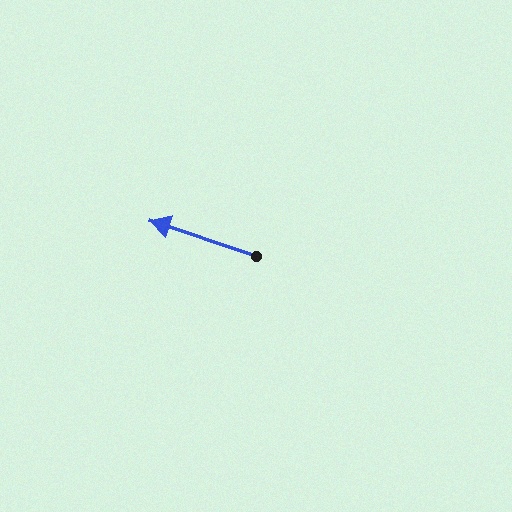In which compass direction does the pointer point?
West.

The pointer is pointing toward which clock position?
Roughly 10 o'clock.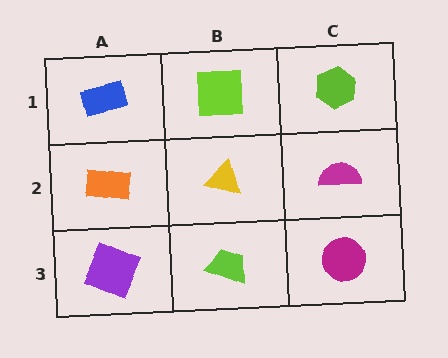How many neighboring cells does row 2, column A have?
3.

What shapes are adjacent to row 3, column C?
A magenta semicircle (row 2, column C), a lime trapezoid (row 3, column B).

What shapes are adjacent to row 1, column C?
A magenta semicircle (row 2, column C), a lime square (row 1, column B).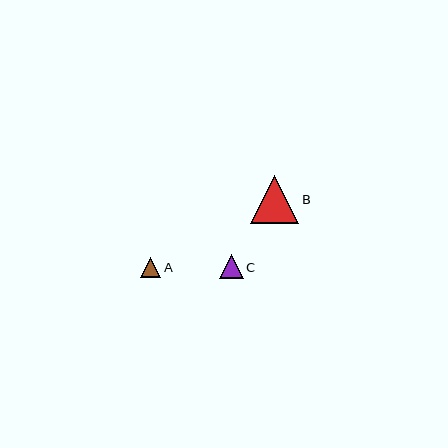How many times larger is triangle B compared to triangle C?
Triangle B is approximately 2.0 times the size of triangle C.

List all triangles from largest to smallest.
From largest to smallest: B, C, A.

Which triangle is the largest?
Triangle B is the largest with a size of approximately 48 pixels.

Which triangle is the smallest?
Triangle A is the smallest with a size of approximately 20 pixels.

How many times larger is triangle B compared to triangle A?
Triangle B is approximately 2.4 times the size of triangle A.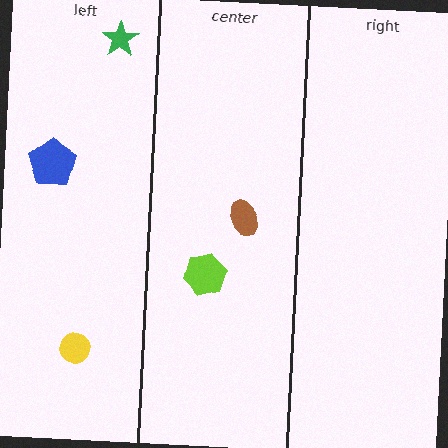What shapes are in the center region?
The brown ellipse, the lime hexagon.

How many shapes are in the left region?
3.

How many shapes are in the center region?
2.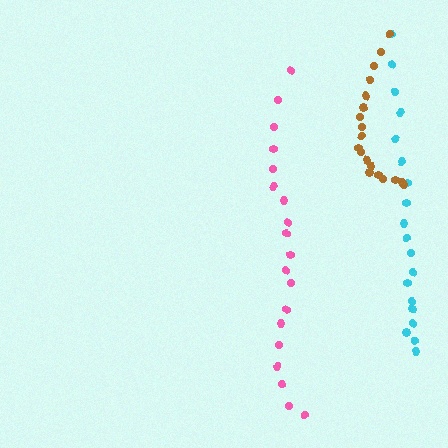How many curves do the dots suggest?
There are 3 distinct paths.